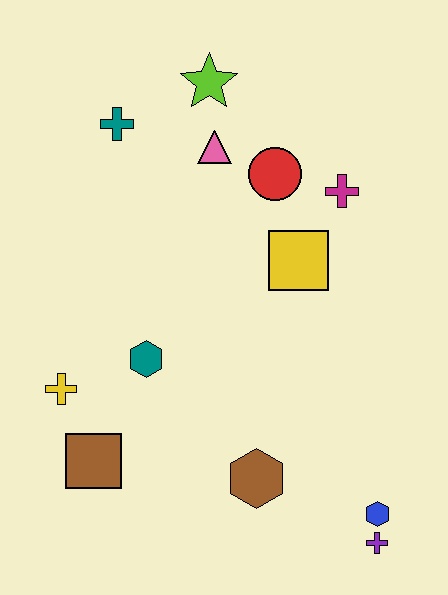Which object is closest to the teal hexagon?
The yellow cross is closest to the teal hexagon.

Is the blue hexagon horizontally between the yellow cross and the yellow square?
No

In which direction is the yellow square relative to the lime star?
The yellow square is below the lime star.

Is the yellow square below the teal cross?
Yes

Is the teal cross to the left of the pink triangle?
Yes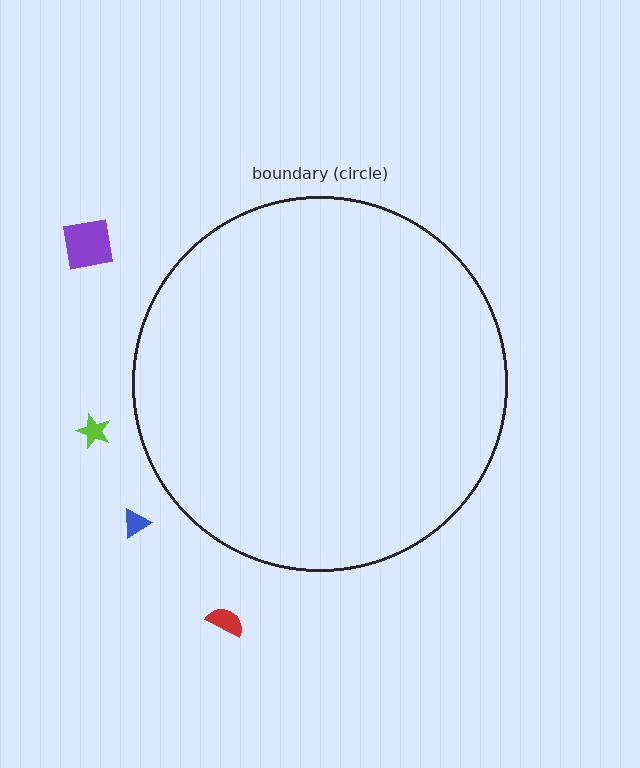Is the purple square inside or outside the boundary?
Outside.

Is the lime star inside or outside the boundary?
Outside.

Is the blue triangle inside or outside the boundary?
Outside.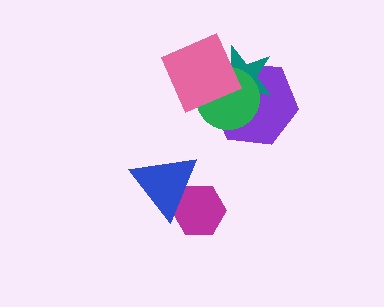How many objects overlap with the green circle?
3 objects overlap with the green circle.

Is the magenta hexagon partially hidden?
Yes, it is partially covered by another shape.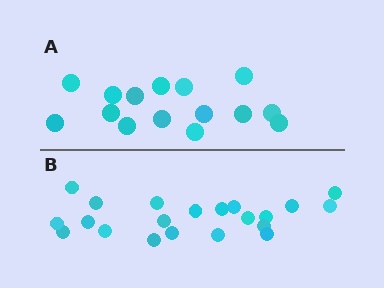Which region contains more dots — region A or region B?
Region B (the bottom region) has more dots.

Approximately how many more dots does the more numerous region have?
Region B has about 6 more dots than region A.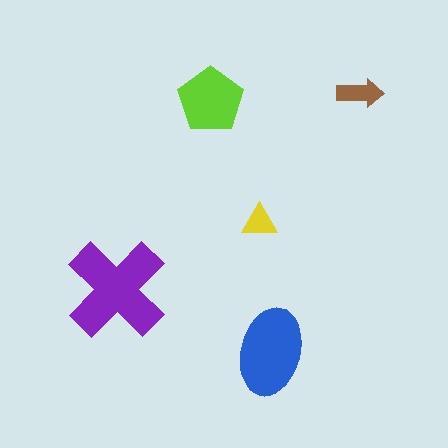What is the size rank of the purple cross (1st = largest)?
1st.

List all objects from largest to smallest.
The purple cross, the blue ellipse, the lime pentagon, the brown arrow, the yellow triangle.